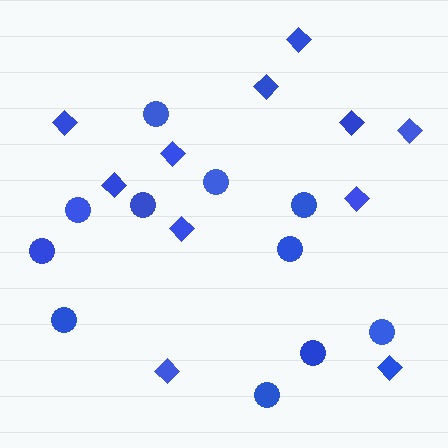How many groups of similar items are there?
There are 2 groups: one group of circles (11) and one group of diamonds (11).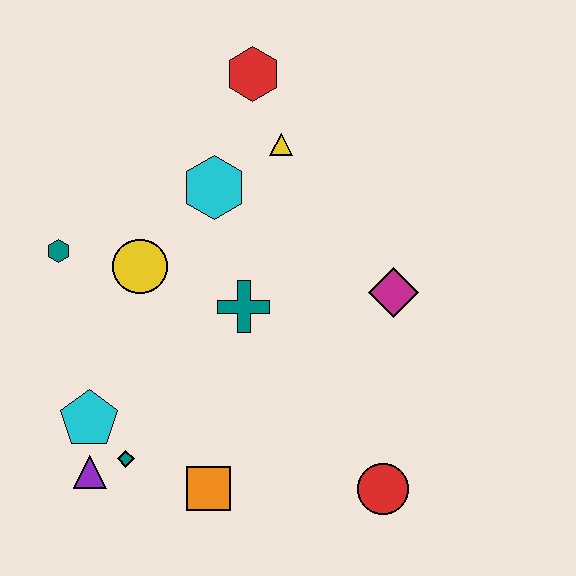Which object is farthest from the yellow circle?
The red circle is farthest from the yellow circle.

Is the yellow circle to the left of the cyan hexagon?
Yes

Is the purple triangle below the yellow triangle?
Yes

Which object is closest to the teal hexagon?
The yellow circle is closest to the teal hexagon.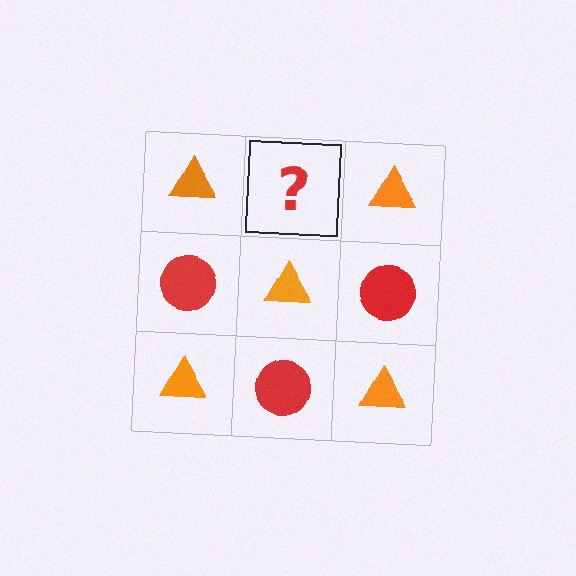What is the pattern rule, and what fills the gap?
The rule is that it alternates orange triangle and red circle in a checkerboard pattern. The gap should be filled with a red circle.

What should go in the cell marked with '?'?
The missing cell should contain a red circle.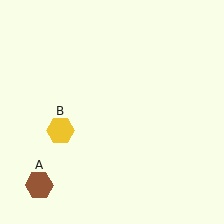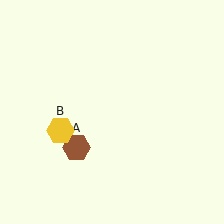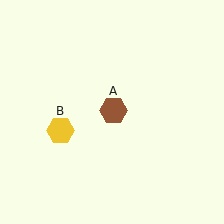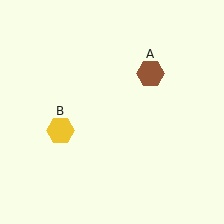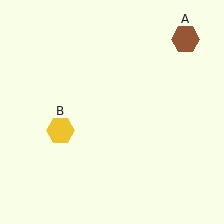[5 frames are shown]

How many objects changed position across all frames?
1 object changed position: brown hexagon (object A).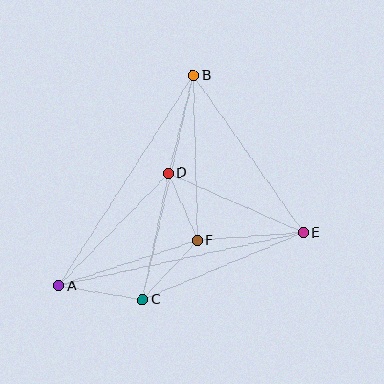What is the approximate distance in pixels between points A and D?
The distance between A and D is approximately 157 pixels.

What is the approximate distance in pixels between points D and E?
The distance between D and E is approximately 148 pixels.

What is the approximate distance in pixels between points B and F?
The distance between B and F is approximately 165 pixels.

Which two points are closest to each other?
Points D and F are closest to each other.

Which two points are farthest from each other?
Points A and E are farthest from each other.